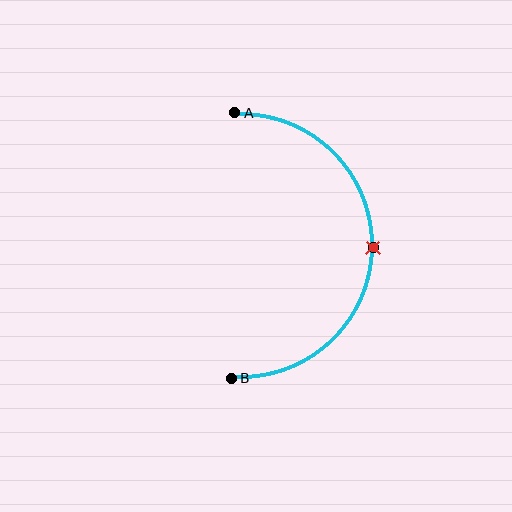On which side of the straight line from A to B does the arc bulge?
The arc bulges to the right of the straight line connecting A and B.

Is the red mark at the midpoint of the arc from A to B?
Yes. The red mark lies on the arc at equal arc-length from both A and B — it is the arc midpoint.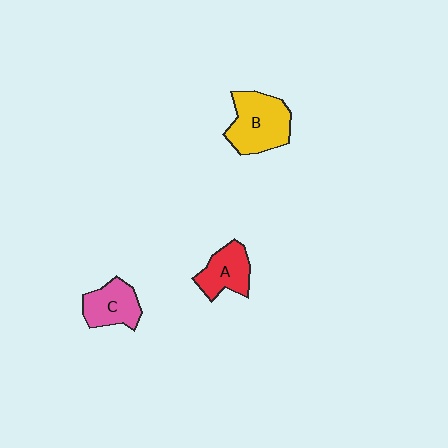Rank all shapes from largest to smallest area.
From largest to smallest: B (yellow), C (pink), A (red).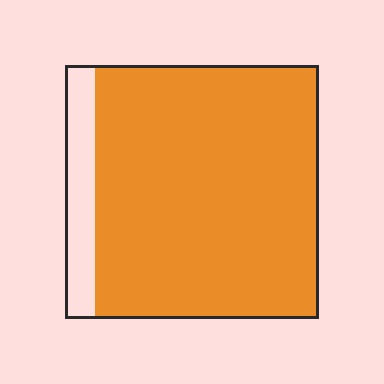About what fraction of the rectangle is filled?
About seven eighths (7/8).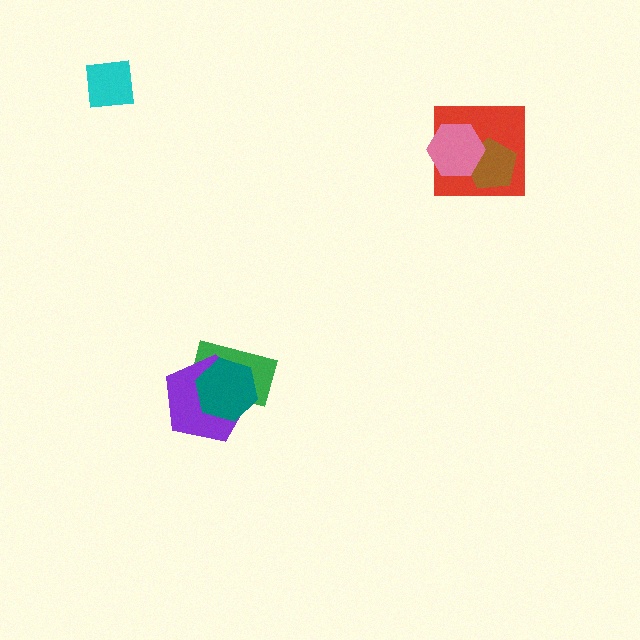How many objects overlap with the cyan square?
0 objects overlap with the cyan square.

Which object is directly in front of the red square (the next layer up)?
The brown pentagon is directly in front of the red square.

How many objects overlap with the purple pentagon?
2 objects overlap with the purple pentagon.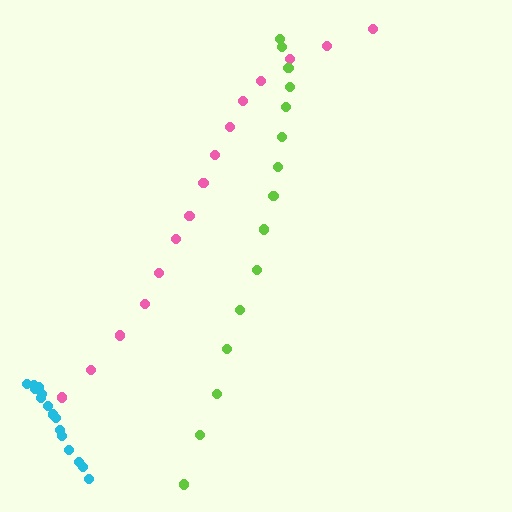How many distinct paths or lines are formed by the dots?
There are 3 distinct paths.